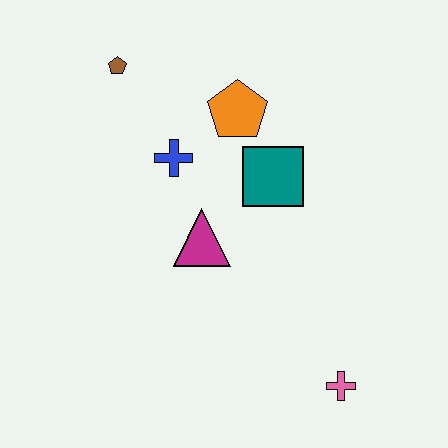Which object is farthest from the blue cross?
The pink cross is farthest from the blue cross.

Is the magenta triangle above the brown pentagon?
No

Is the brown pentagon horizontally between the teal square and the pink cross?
No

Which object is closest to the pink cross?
The magenta triangle is closest to the pink cross.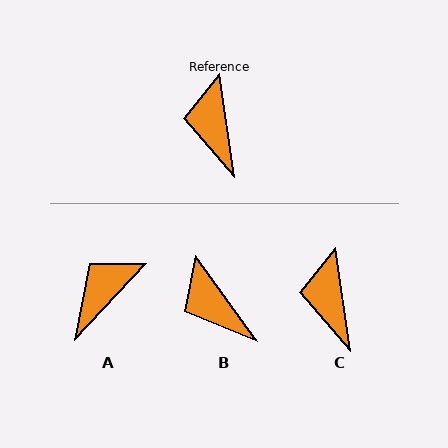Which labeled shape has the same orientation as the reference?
C.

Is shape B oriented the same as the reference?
No, it is off by about 27 degrees.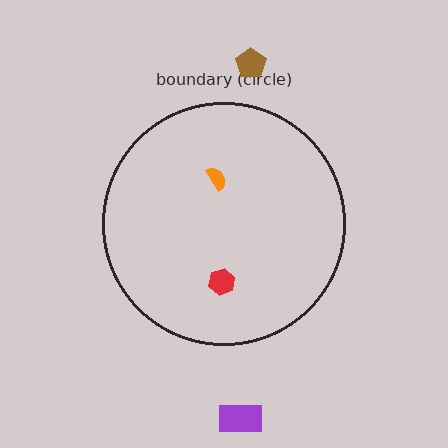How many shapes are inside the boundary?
2 inside, 2 outside.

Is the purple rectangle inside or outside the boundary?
Outside.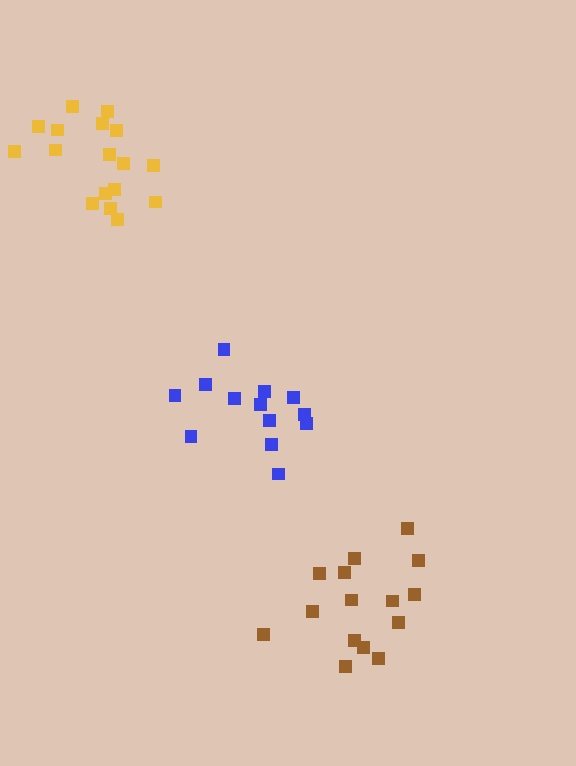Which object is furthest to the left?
The yellow cluster is leftmost.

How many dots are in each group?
Group 1: 13 dots, Group 2: 15 dots, Group 3: 17 dots (45 total).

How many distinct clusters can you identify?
There are 3 distinct clusters.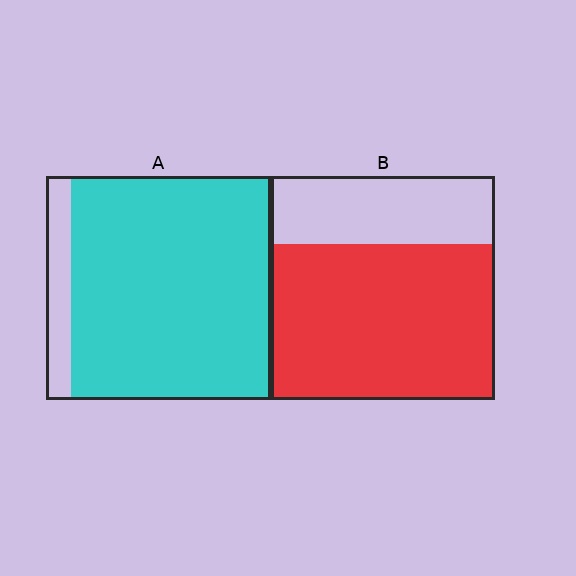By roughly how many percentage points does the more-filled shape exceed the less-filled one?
By roughly 20 percentage points (A over B).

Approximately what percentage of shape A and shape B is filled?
A is approximately 90% and B is approximately 70%.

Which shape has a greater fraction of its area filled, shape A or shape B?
Shape A.